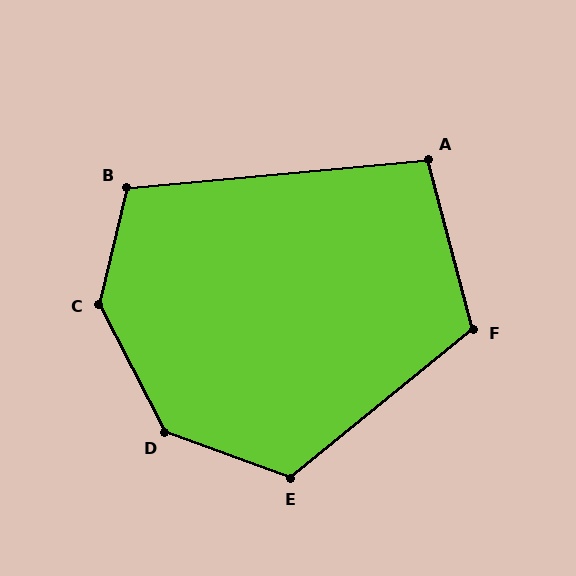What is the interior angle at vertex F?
Approximately 114 degrees (obtuse).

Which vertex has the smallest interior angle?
A, at approximately 100 degrees.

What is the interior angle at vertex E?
Approximately 121 degrees (obtuse).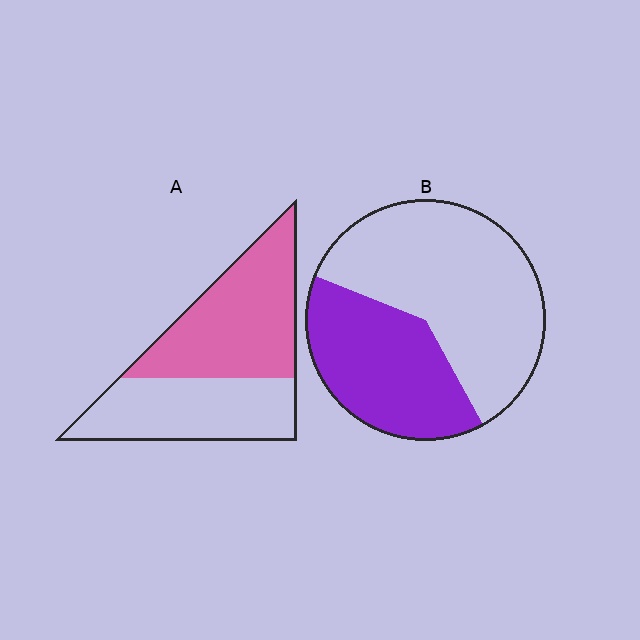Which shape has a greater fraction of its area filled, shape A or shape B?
Shape A.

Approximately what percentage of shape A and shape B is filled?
A is approximately 55% and B is approximately 40%.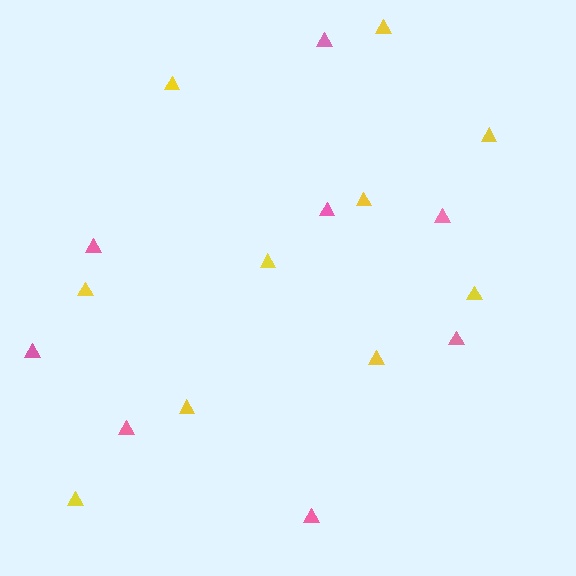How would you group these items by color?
There are 2 groups: one group of yellow triangles (10) and one group of pink triangles (8).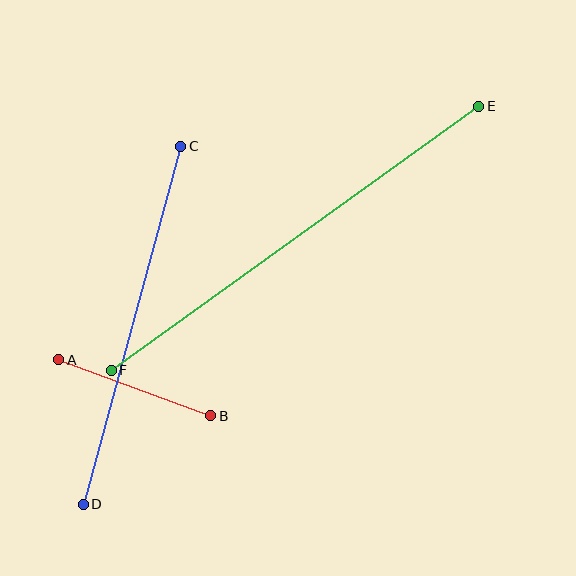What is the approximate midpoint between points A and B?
The midpoint is at approximately (135, 388) pixels.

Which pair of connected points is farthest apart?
Points E and F are farthest apart.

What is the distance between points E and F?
The distance is approximately 453 pixels.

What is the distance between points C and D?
The distance is approximately 371 pixels.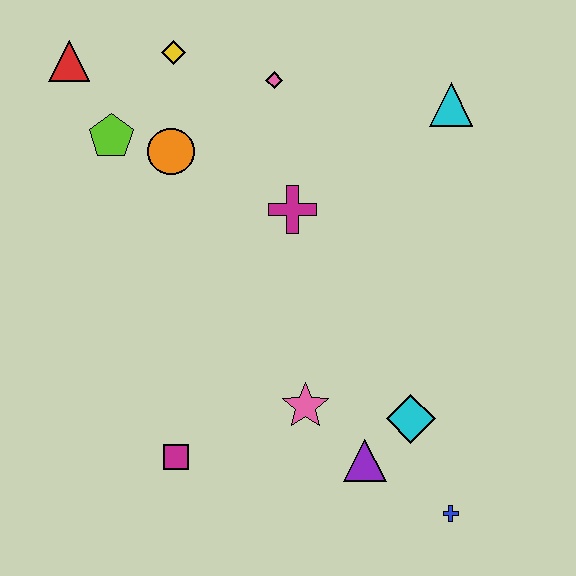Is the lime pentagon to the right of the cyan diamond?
No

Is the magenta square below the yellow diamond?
Yes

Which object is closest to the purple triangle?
The cyan diamond is closest to the purple triangle.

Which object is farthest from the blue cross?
The red triangle is farthest from the blue cross.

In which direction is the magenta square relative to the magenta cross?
The magenta square is below the magenta cross.